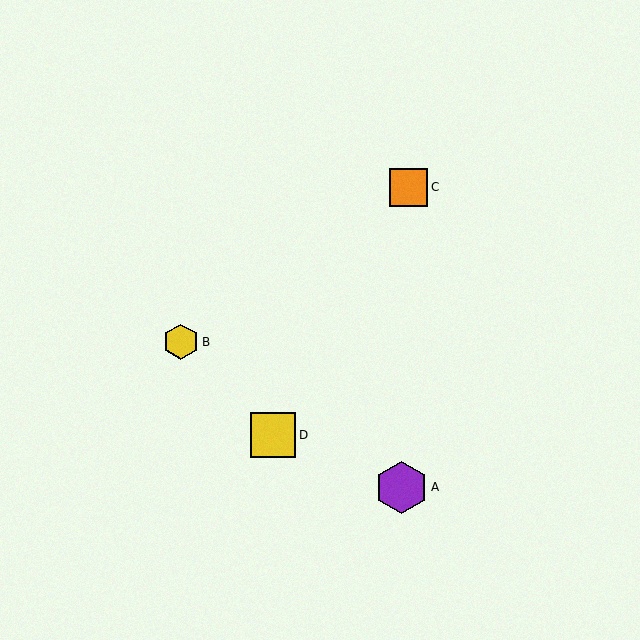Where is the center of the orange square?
The center of the orange square is at (408, 187).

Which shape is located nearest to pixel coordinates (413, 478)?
The purple hexagon (labeled A) at (402, 487) is nearest to that location.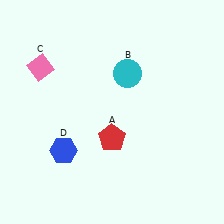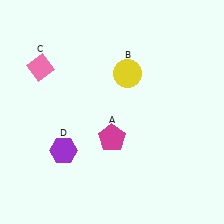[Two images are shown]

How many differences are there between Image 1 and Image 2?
There are 3 differences between the two images.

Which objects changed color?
A changed from red to magenta. B changed from cyan to yellow. D changed from blue to purple.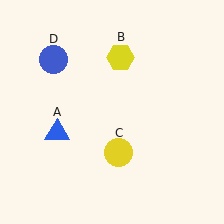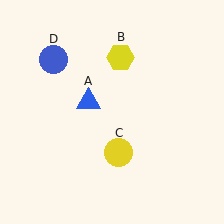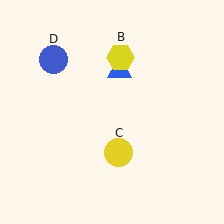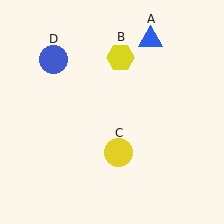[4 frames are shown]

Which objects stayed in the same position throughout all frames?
Yellow hexagon (object B) and yellow circle (object C) and blue circle (object D) remained stationary.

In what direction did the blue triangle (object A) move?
The blue triangle (object A) moved up and to the right.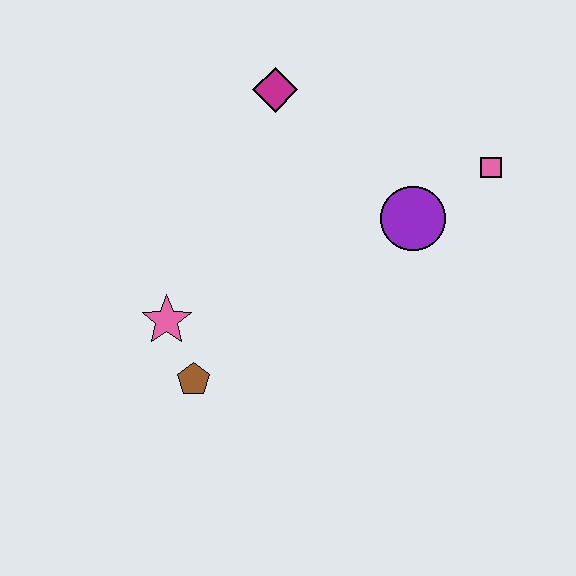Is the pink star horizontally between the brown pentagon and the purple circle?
No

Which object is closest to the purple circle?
The pink square is closest to the purple circle.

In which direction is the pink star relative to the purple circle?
The pink star is to the left of the purple circle.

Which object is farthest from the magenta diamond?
The brown pentagon is farthest from the magenta diamond.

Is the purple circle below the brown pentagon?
No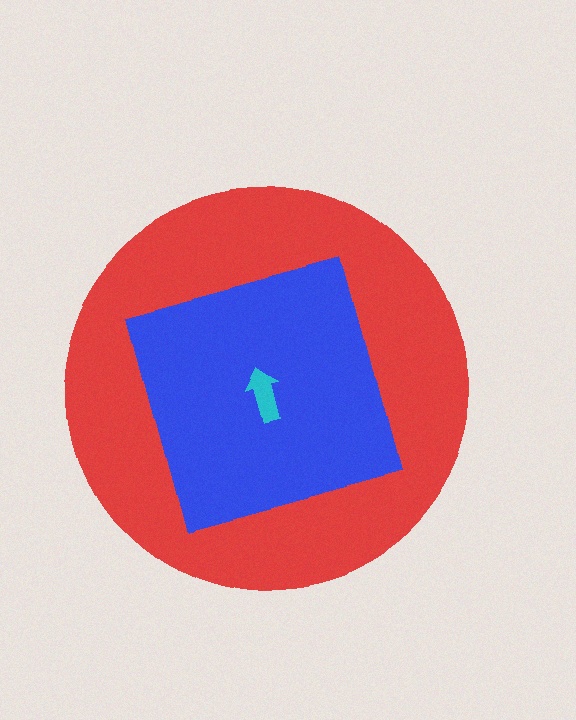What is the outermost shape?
The red circle.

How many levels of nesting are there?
3.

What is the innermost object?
The cyan arrow.